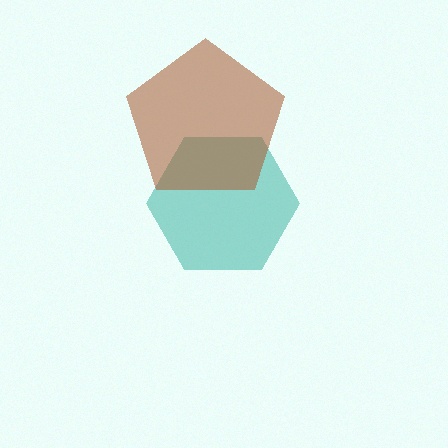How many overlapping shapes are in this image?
There are 2 overlapping shapes in the image.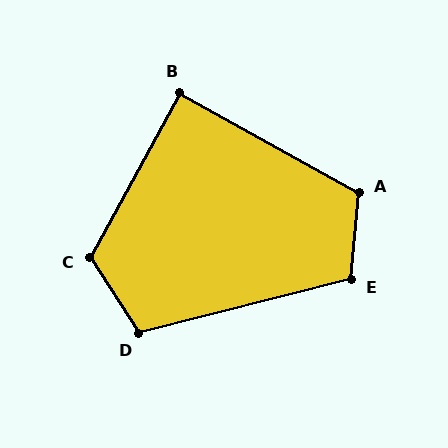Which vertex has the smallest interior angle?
B, at approximately 90 degrees.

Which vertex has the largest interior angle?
C, at approximately 118 degrees.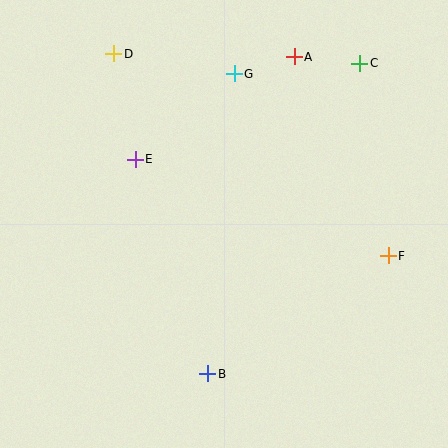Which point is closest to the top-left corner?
Point D is closest to the top-left corner.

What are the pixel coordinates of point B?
Point B is at (208, 374).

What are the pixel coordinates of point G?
Point G is at (234, 74).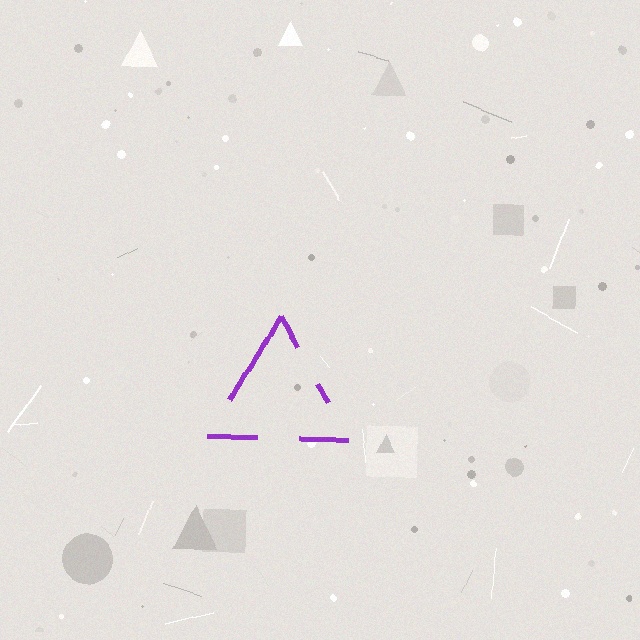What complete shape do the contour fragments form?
The contour fragments form a triangle.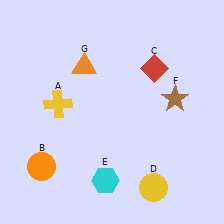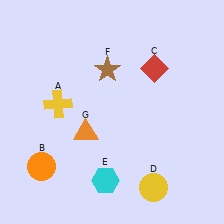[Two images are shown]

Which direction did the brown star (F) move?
The brown star (F) moved left.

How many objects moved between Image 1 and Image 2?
2 objects moved between the two images.